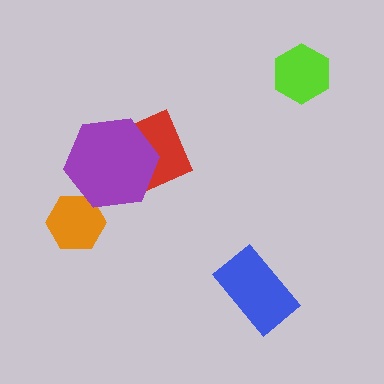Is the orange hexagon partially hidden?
Yes, it is partially covered by another shape.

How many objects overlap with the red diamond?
1 object overlaps with the red diamond.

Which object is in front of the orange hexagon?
The purple hexagon is in front of the orange hexagon.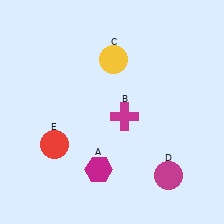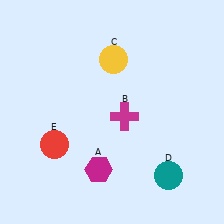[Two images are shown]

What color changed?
The circle (D) changed from magenta in Image 1 to teal in Image 2.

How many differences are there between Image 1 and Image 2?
There is 1 difference between the two images.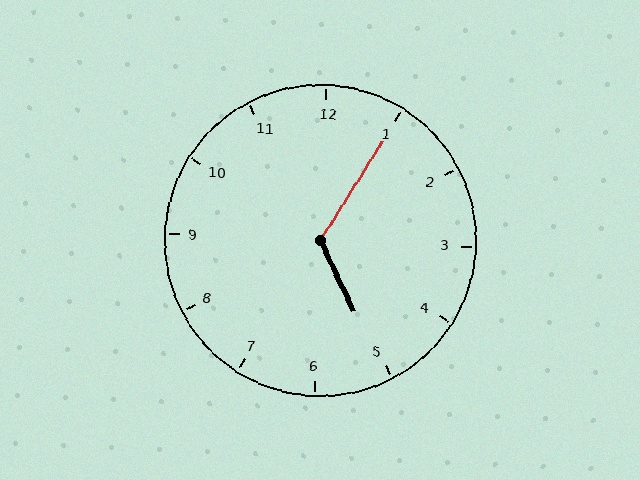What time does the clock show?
5:05.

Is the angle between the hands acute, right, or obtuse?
It is obtuse.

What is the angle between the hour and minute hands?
Approximately 122 degrees.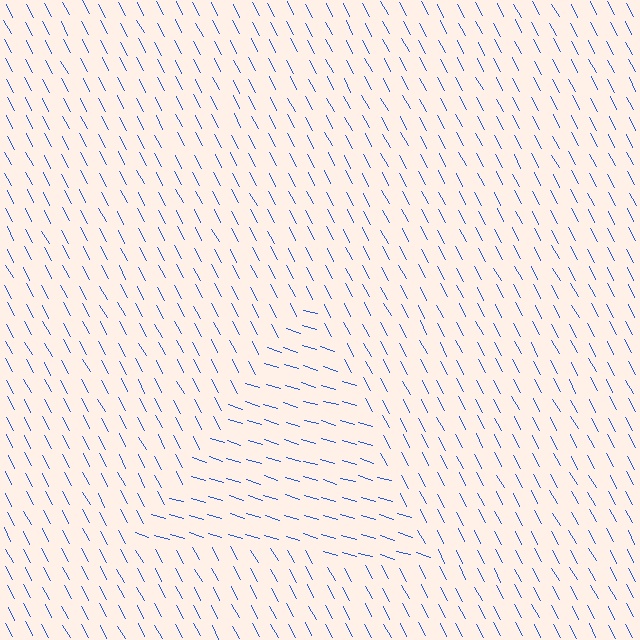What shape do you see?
I see a triangle.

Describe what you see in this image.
The image is filled with small blue line segments. A triangle region in the image has lines oriented differently from the surrounding lines, creating a visible texture boundary.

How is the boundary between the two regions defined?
The boundary is defined purely by a change in line orientation (approximately 45 degrees difference). All lines are the same color and thickness.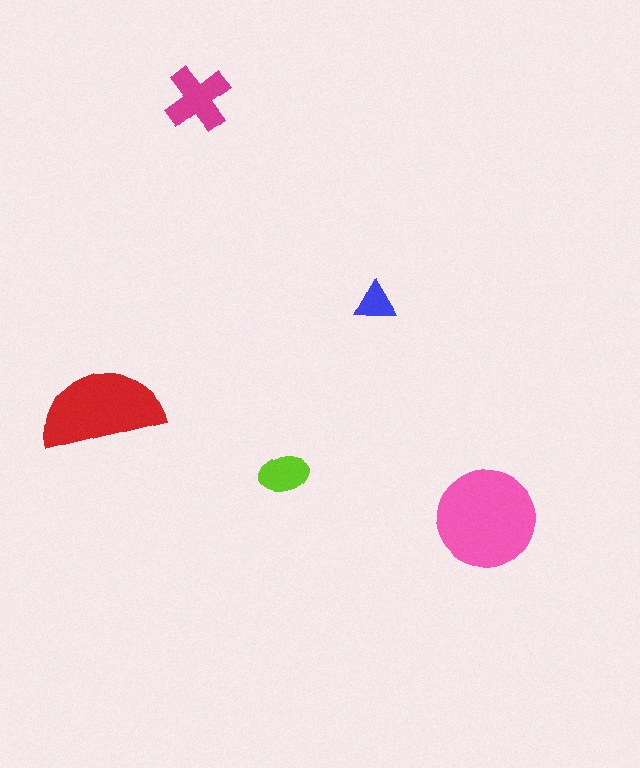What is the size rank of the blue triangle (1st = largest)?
5th.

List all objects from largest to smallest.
The pink circle, the red semicircle, the magenta cross, the lime ellipse, the blue triangle.